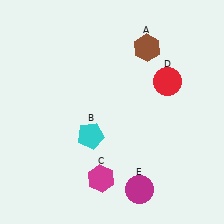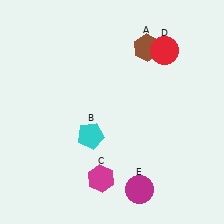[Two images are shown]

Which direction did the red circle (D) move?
The red circle (D) moved up.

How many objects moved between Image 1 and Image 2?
1 object moved between the two images.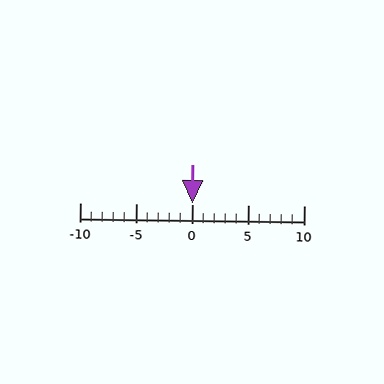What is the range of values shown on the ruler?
The ruler shows values from -10 to 10.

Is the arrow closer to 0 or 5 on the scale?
The arrow is closer to 0.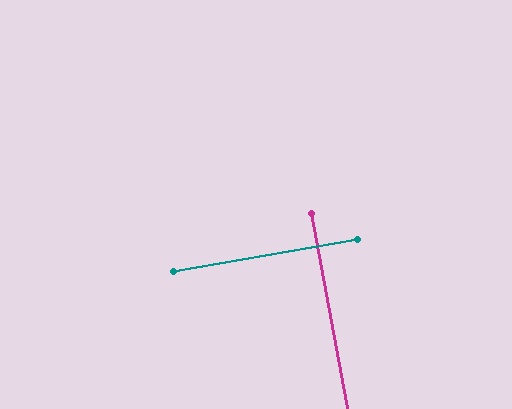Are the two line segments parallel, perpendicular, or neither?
Perpendicular — they meet at approximately 89°.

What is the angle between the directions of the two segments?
Approximately 89 degrees.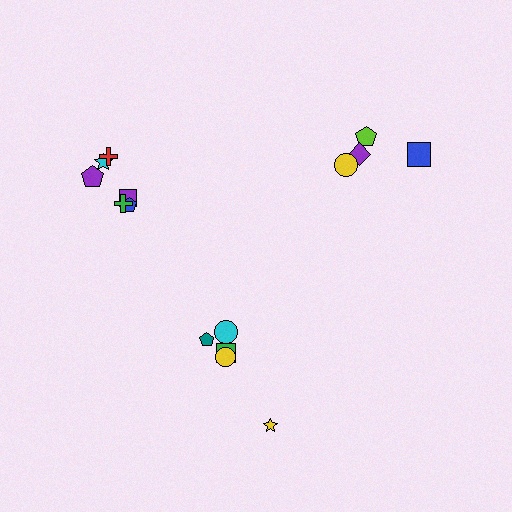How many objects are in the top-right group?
There are 4 objects.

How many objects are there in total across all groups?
There are 15 objects.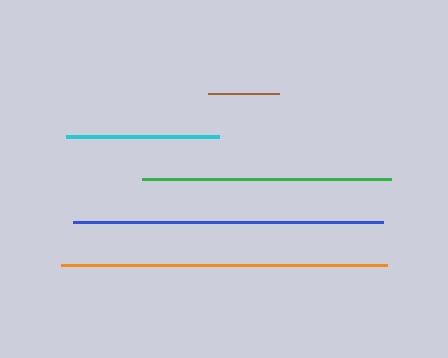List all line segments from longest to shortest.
From longest to shortest: orange, blue, green, cyan, brown.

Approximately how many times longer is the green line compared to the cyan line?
The green line is approximately 1.6 times the length of the cyan line.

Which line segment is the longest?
The orange line is the longest at approximately 326 pixels.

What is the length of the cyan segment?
The cyan segment is approximately 153 pixels long.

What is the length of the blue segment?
The blue segment is approximately 311 pixels long.